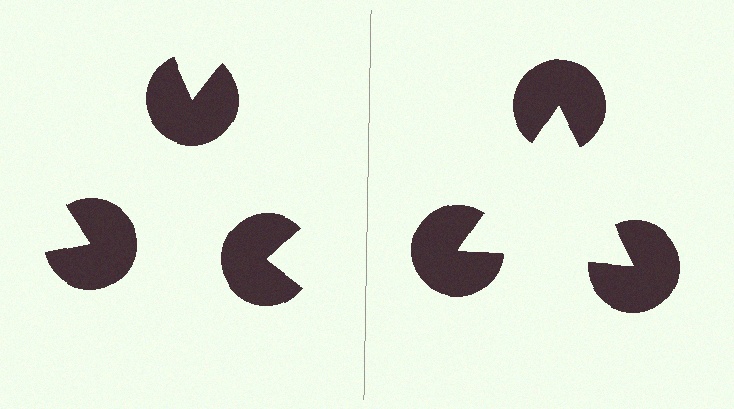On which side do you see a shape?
An illusory triangle appears on the right side. On the left side the wedge cuts are rotated, so no coherent shape forms.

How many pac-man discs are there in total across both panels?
6 — 3 on each side.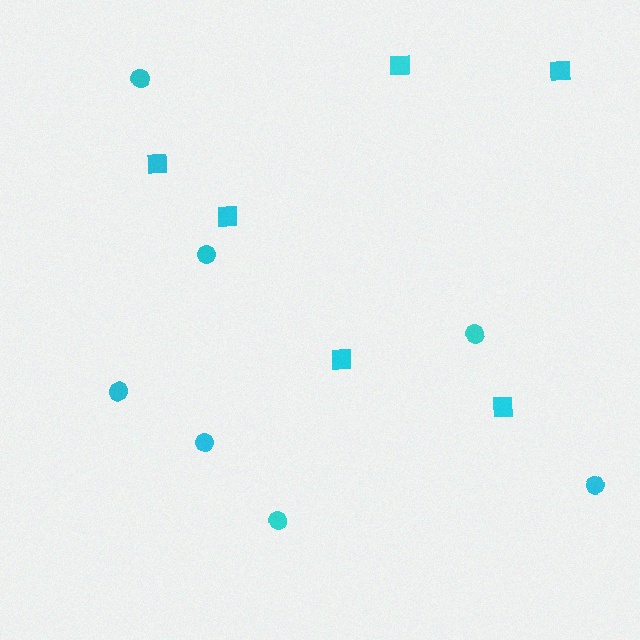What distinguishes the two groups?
There are 2 groups: one group of circles (7) and one group of squares (6).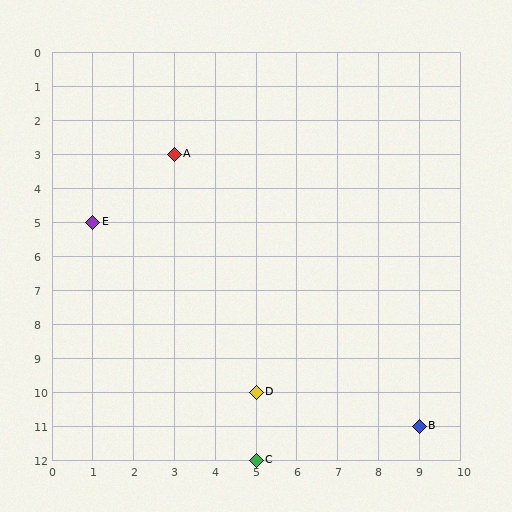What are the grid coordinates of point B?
Point B is at grid coordinates (9, 11).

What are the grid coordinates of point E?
Point E is at grid coordinates (1, 5).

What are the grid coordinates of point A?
Point A is at grid coordinates (3, 3).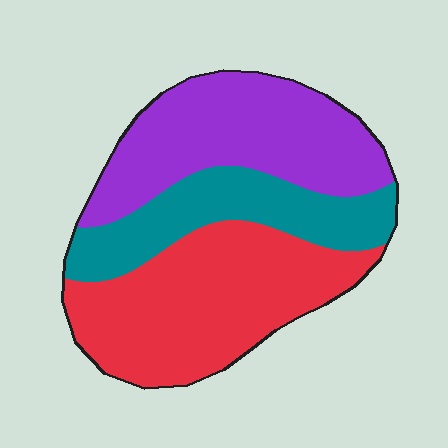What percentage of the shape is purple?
Purple takes up about one third (1/3) of the shape.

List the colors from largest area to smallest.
From largest to smallest: red, purple, teal.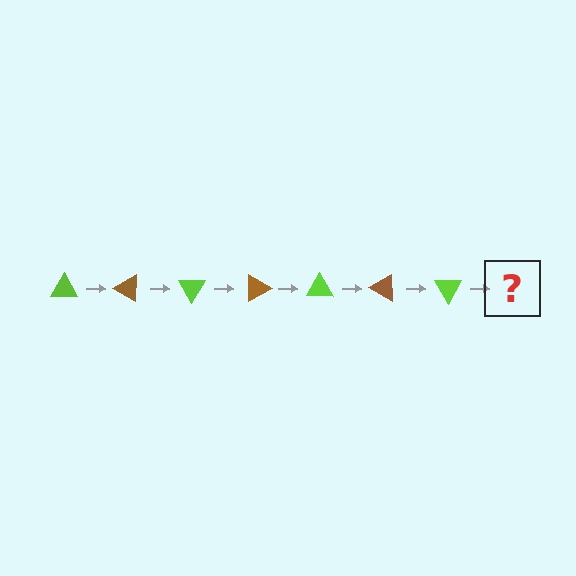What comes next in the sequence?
The next element should be a brown triangle, rotated 210 degrees from the start.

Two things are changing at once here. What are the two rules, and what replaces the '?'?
The two rules are that it rotates 30 degrees each step and the color cycles through lime and brown. The '?' should be a brown triangle, rotated 210 degrees from the start.